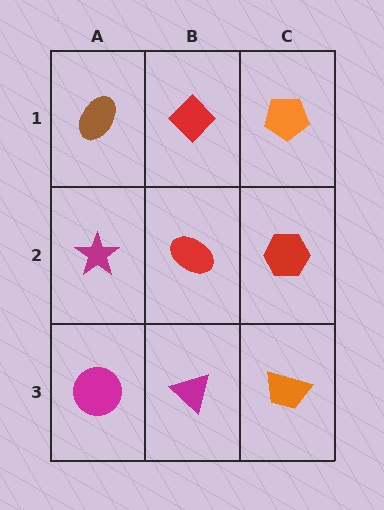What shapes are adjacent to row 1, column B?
A red ellipse (row 2, column B), a brown ellipse (row 1, column A), an orange pentagon (row 1, column C).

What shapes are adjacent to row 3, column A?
A magenta star (row 2, column A), a magenta triangle (row 3, column B).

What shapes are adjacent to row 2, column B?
A red diamond (row 1, column B), a magenta triangle (row 3, column B), a magenta star (row 2, column A), a red hexagon (row 2, column C).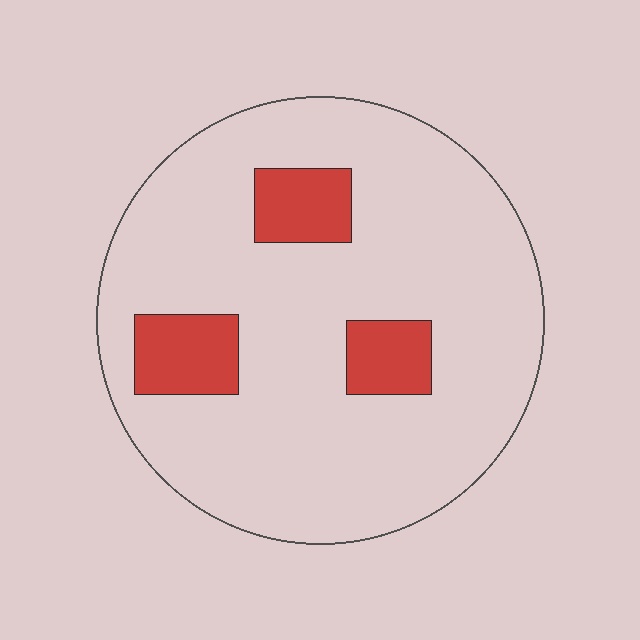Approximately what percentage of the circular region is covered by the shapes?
Approximately 15%.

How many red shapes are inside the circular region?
3.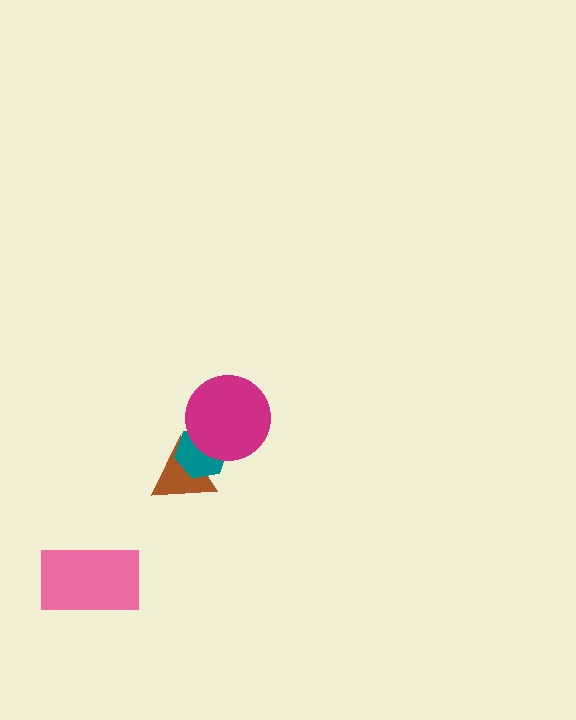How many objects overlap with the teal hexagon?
2 objects overlap with the teal hexagon.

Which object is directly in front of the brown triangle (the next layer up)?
The teal hexagon is directly in front of the brown triangle.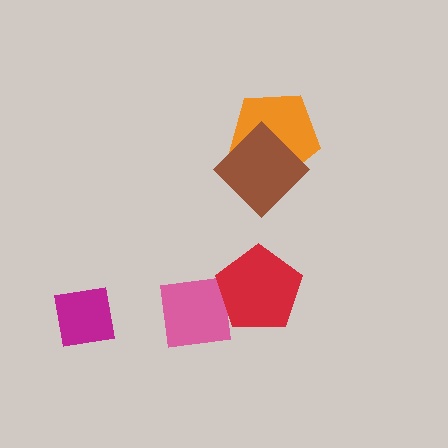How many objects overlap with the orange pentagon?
1 object overlaps with the orange pentagon.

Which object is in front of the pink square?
The red pentagon is in front of the pink square.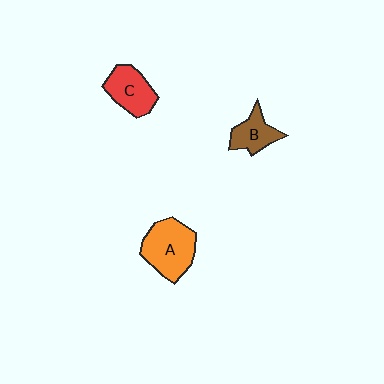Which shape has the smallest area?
Shape B (brown).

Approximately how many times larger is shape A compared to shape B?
Approximately 1.7 times.